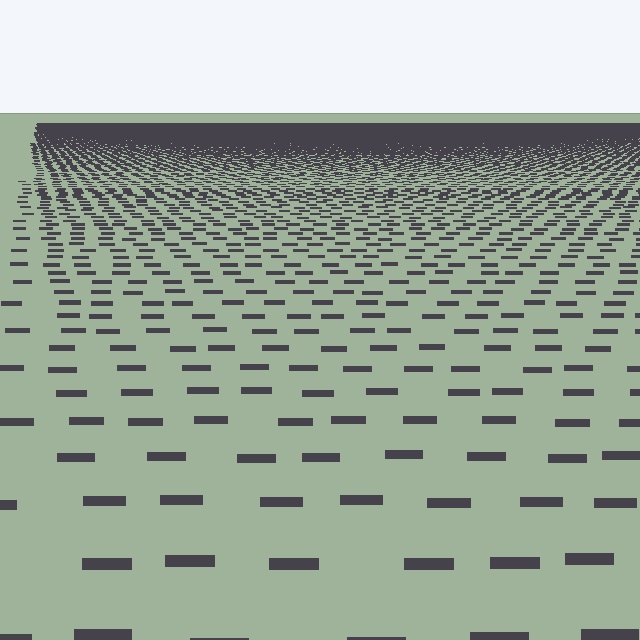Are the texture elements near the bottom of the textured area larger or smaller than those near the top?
Larger. Near the bottom, elements are closer to the viewer and appear at a bigger on-screen size.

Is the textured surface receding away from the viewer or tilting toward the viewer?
The surface is receding away from the viewer. Texture elements get smaller and denser toward the top.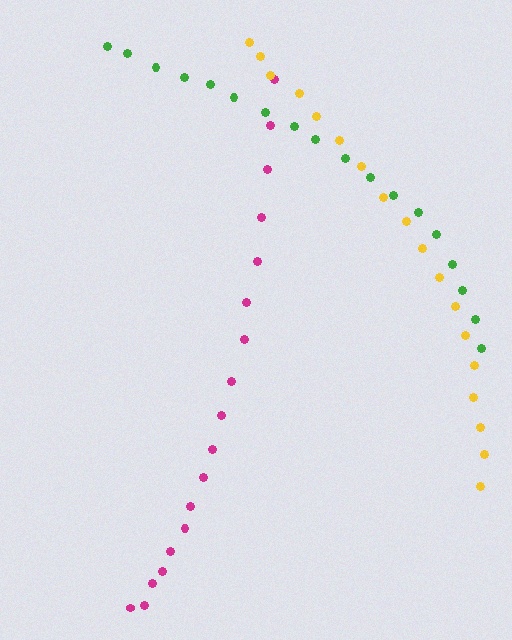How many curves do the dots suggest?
There are 3 distinct paths.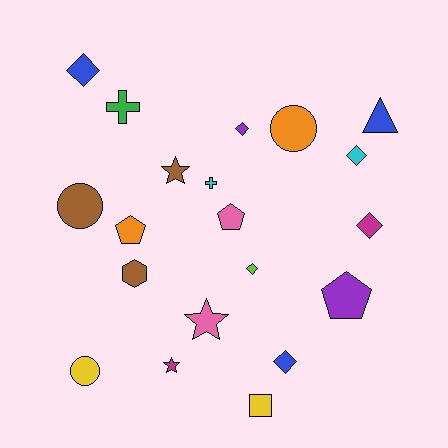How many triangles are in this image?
There is 1 triangle.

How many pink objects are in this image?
There are 2 pink objects.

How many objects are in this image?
There are 20 objects.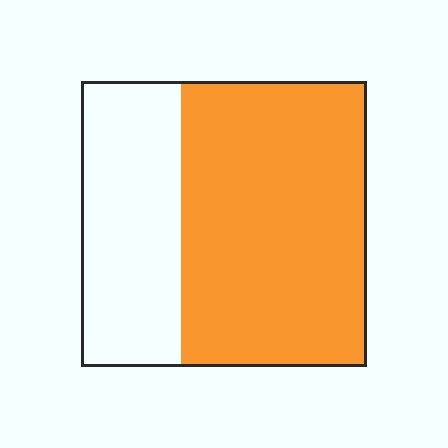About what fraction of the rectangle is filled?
About two thirds (2/3).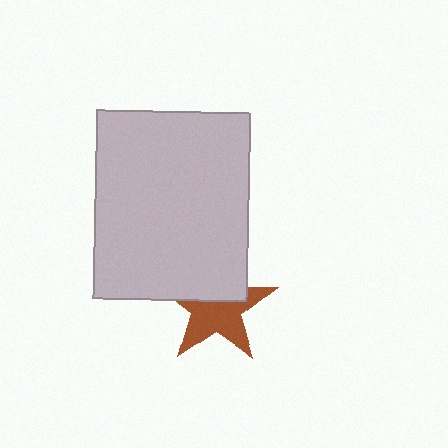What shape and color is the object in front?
The object in front is a light gray rectangle.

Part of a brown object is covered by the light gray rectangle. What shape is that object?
It is a star.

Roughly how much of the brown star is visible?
About half of it is visible (roughly 59%).